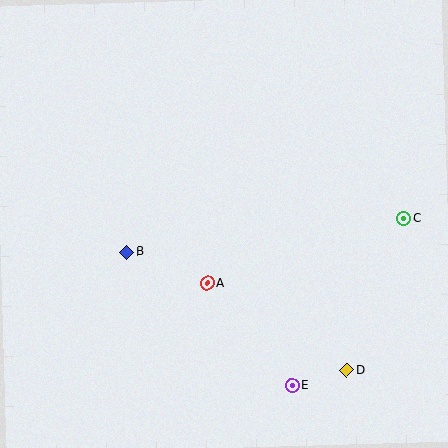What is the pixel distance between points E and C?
The distance between E and C is 201 pixels.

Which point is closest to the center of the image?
Point A at (207, 283) is closest to the center.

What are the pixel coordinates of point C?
Point C is at (404, 218).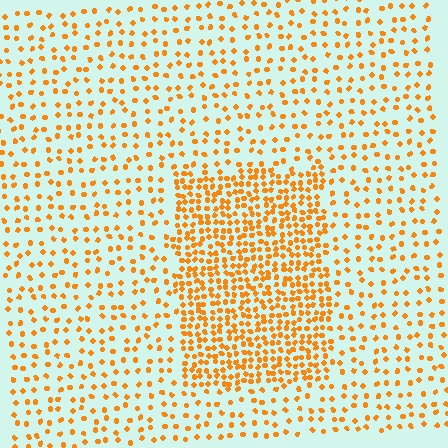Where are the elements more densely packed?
The elements are more densely packed inside the rectangle boundary.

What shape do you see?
I see a rectangle.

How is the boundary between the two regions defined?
The boundary is defined by a change in element density (approximately 2.4x ratio). All elements are the same color, size, and shape.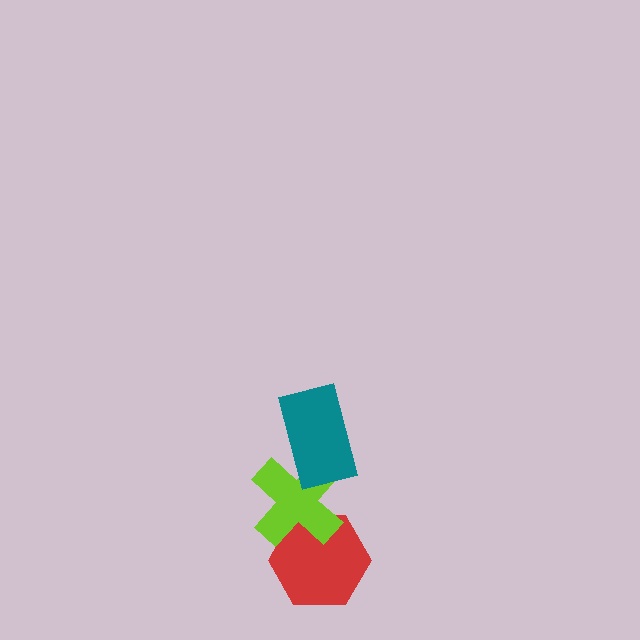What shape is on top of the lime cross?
The teal rectangle is on top of the lime cross.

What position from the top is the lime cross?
The lime cross is 2nd from the top.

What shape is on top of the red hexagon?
The lime cross is on top of the red hexagon.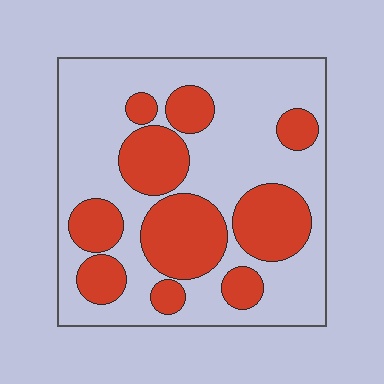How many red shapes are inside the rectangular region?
10.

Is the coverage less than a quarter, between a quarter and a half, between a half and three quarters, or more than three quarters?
Between a quarter and a half.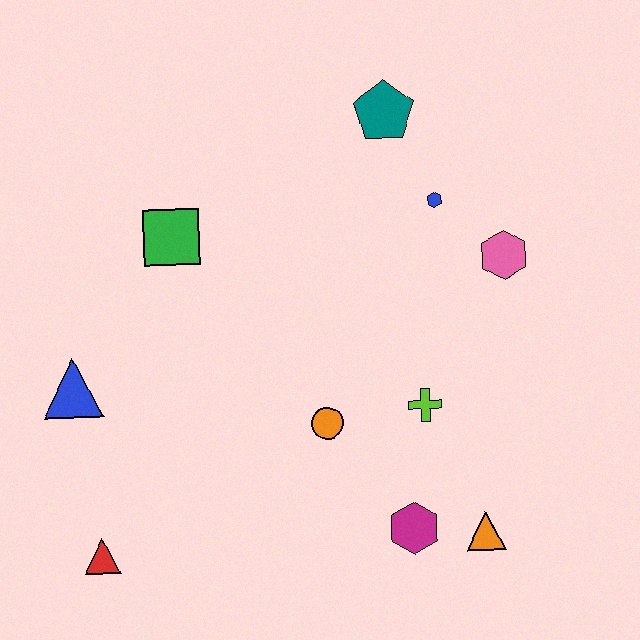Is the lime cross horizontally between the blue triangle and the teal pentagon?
No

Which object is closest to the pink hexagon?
The blue hexagon is closest to the pink hexagon.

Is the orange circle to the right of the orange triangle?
No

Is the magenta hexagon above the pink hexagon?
No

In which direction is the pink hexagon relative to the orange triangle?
The pink hexagon is above the orange triangle.